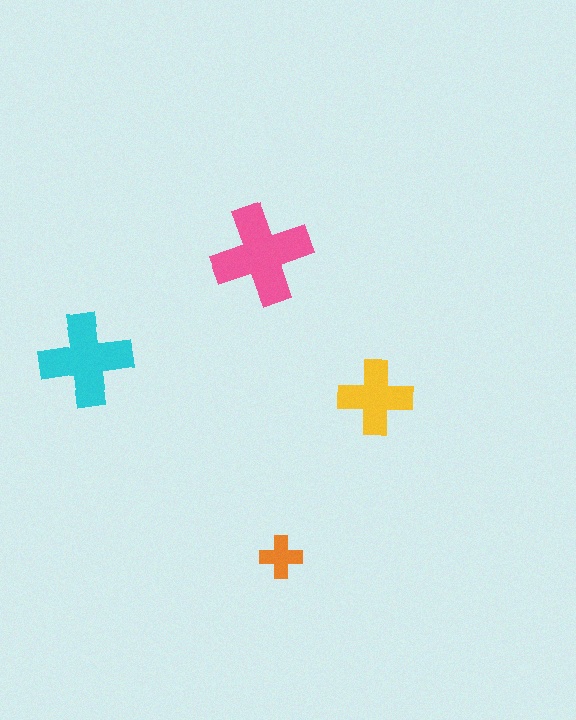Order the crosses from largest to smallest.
the pink one, the cyan one, the yellow one, the orange one.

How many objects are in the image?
There are 4 objects in the image.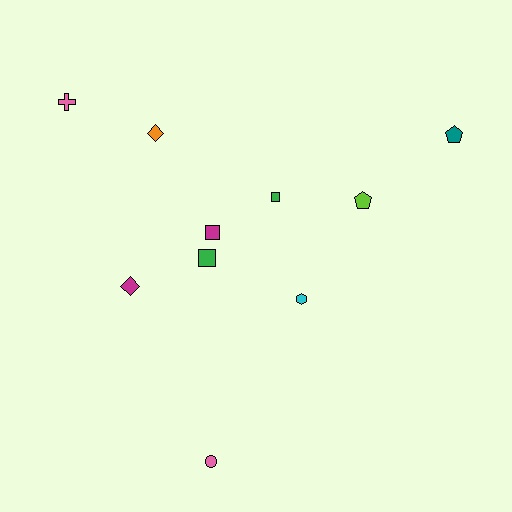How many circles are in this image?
There is 1 circle.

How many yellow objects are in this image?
There are no yellow objects.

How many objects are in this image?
There are 10 objects.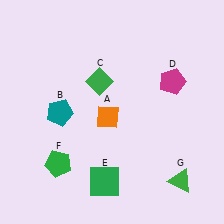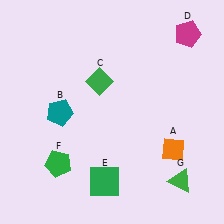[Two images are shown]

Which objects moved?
The objects that moved are: the orange diamond (A), the magenta pentagon (D).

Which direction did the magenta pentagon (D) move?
The magenta pentagon (D) moved up.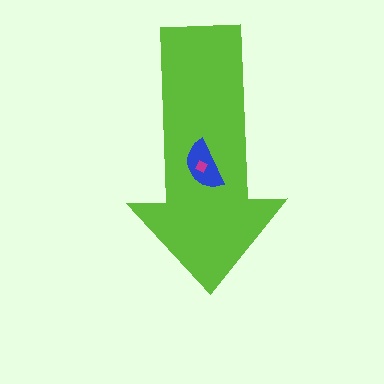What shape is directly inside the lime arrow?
The blue semicircle.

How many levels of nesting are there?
3.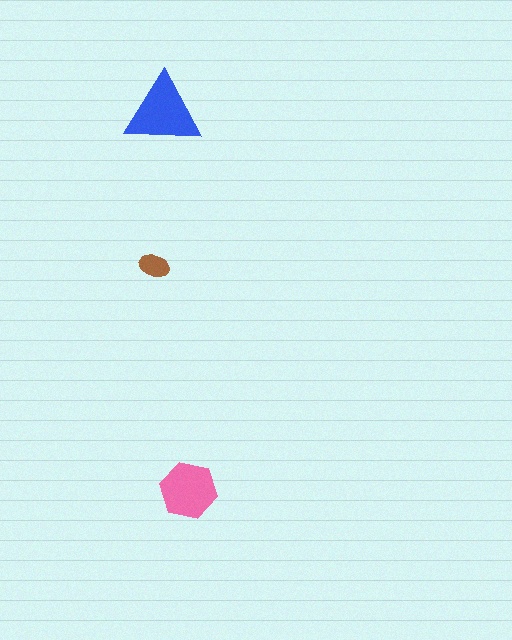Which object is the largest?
The blue triangle.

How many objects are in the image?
There are 3 objects in the image.